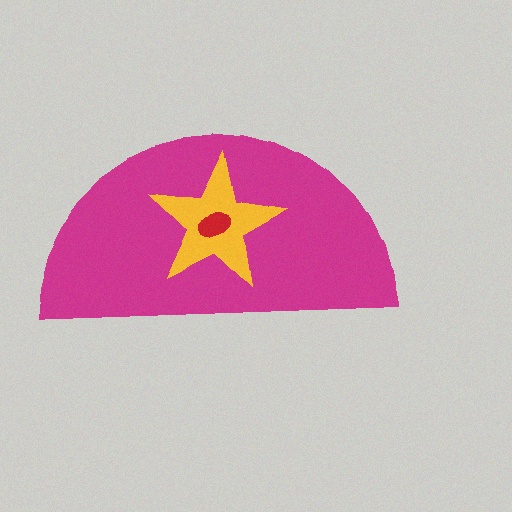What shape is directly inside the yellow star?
The red ellipse.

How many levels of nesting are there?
3.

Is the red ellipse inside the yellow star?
Yes.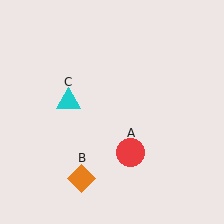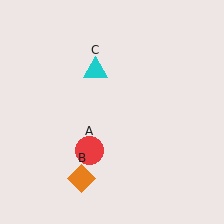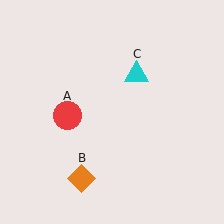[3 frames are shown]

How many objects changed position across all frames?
2 objects changed position: red circle (object A), cyan triangle (object C).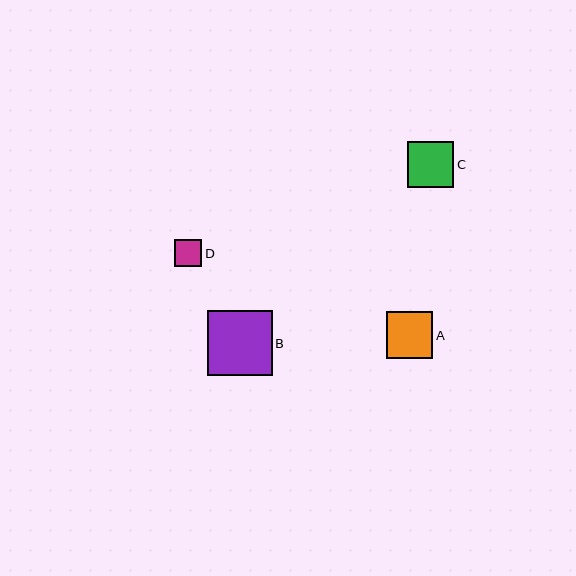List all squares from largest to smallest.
From largest to smallest: B, A, C, D.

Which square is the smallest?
Square D is the smallest with a size of approximately 27 pixels.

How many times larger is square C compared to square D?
Square C is approximately 1.7 times the size of square D.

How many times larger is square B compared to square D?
Square B is approximately 2.4 times the size of square D.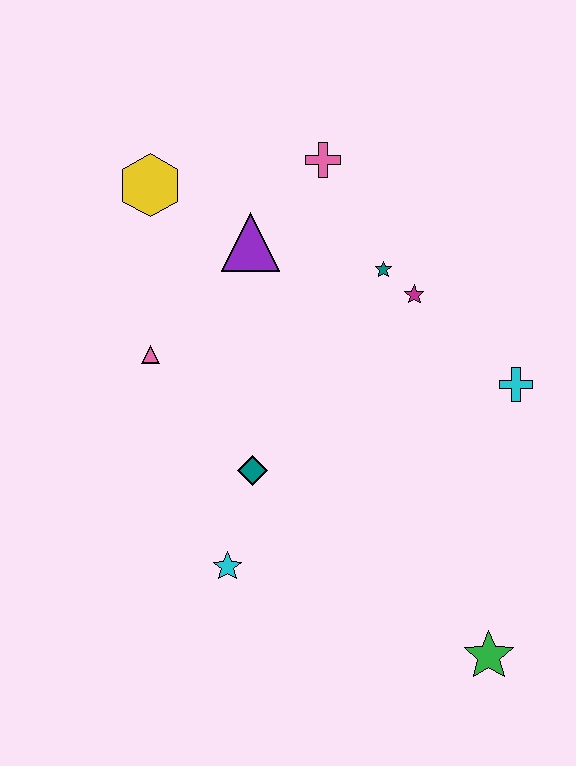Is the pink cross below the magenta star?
No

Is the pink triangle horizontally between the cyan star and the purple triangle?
No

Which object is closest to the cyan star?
The teal diamond is closest to the cyan star.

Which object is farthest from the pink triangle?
The green star is farthest from the pink triangle.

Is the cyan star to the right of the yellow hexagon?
Yes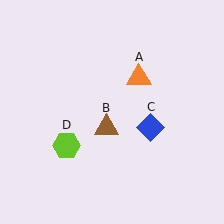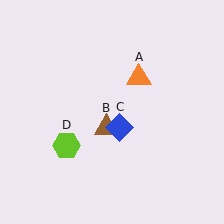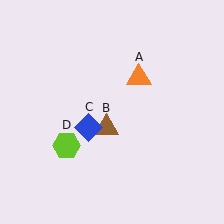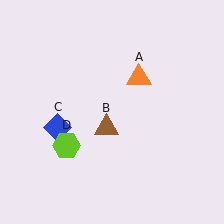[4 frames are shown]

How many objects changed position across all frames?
1 object changed position: blue diamond (object C).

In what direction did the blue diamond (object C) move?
The blue diamond (object C) moved left.